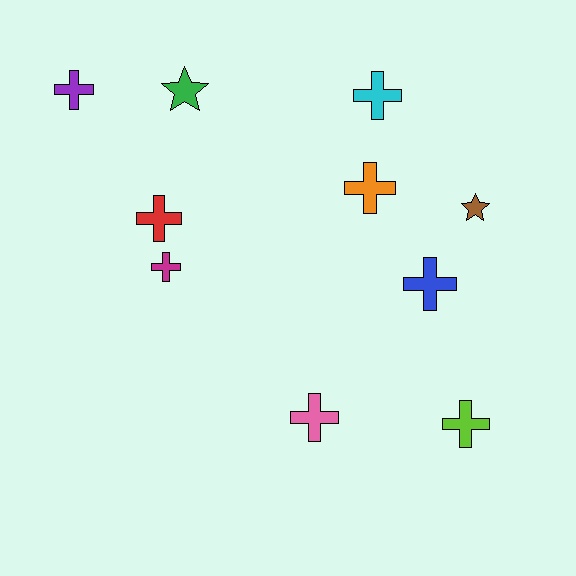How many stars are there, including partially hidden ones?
There are 2 stars.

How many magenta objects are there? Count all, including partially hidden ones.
There is 1 magenta object.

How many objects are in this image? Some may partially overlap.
There are 10 objects.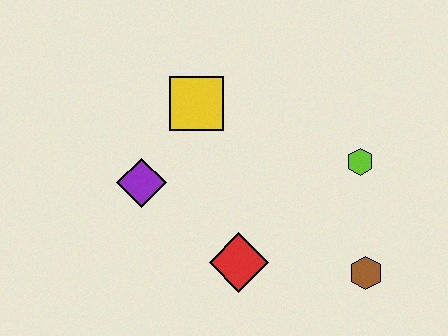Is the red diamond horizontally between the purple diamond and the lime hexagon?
Yes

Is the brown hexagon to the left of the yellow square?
No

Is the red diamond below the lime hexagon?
Yes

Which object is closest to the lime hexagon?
The brown hexagon is closest to the lime hexagon.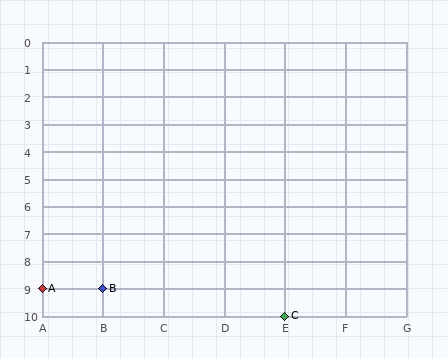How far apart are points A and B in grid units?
Points A and B are 1 column apart.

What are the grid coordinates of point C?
Point C is at grid coordinates (E, 10).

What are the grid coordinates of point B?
Point B is at grid coordinates (B, 9).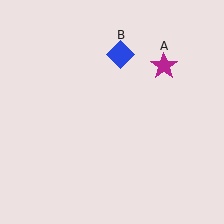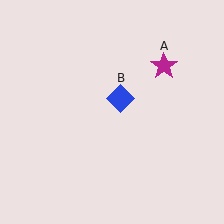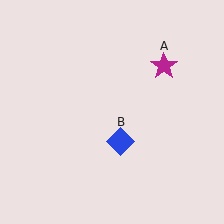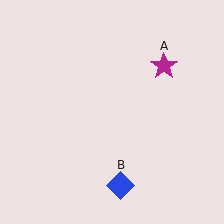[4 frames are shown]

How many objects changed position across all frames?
1 object changed position: blue diamond (object B).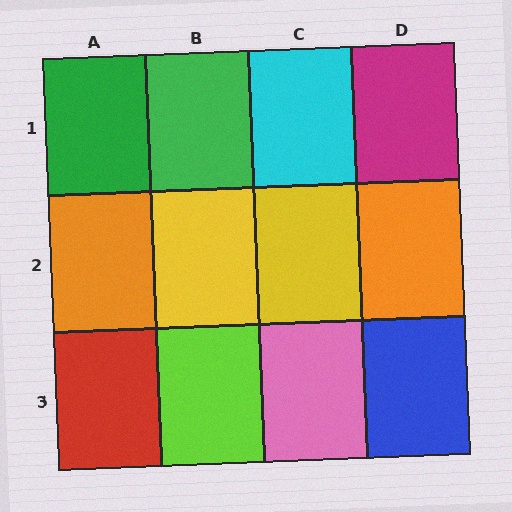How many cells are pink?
1 cell is pink.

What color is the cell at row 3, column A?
Red.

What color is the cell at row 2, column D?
Orange.